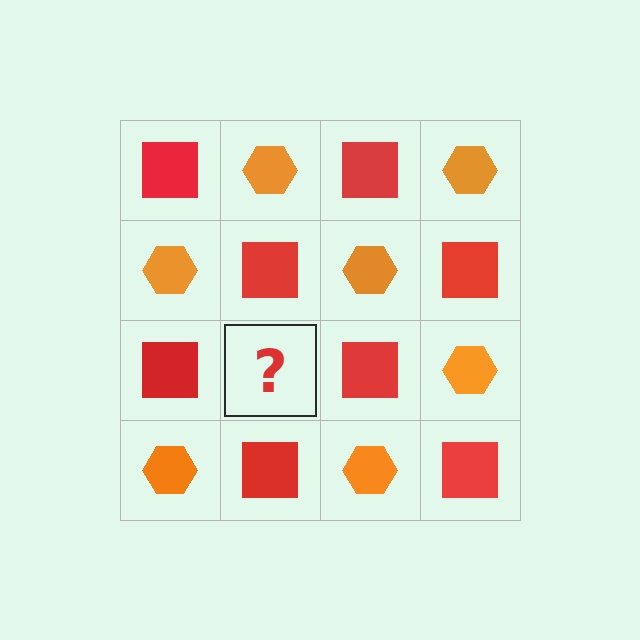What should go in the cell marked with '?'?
The missing cell should contain an orange hexagon.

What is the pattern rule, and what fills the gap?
The rule is that it alternates red square and orange hexagon in a checkerboard pattern. The gap should be filled with an orange hexagon.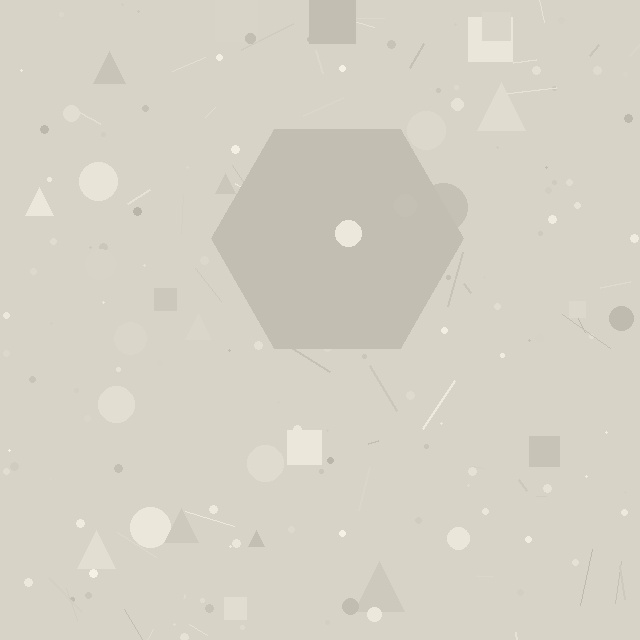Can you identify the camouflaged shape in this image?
The camouflaged shape is a hexagon.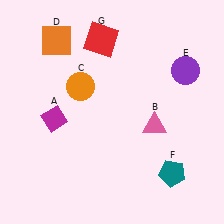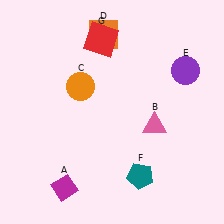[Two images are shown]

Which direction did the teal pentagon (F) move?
The teal pentagon (F) moved left.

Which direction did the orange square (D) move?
The orange square (D) moved right.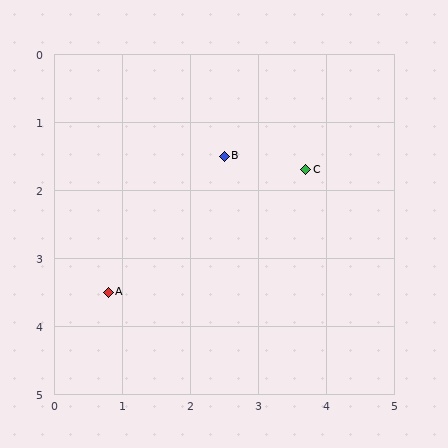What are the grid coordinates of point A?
Point A is at approximately (0.8, 3.5).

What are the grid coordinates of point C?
Point C is at approximately (3.7, 1.7).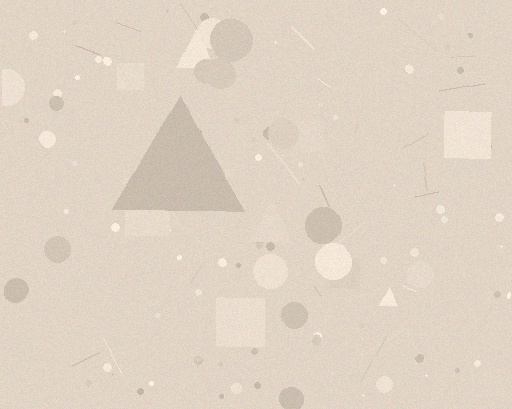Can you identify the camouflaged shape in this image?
The camouflaged shape is a triangle.